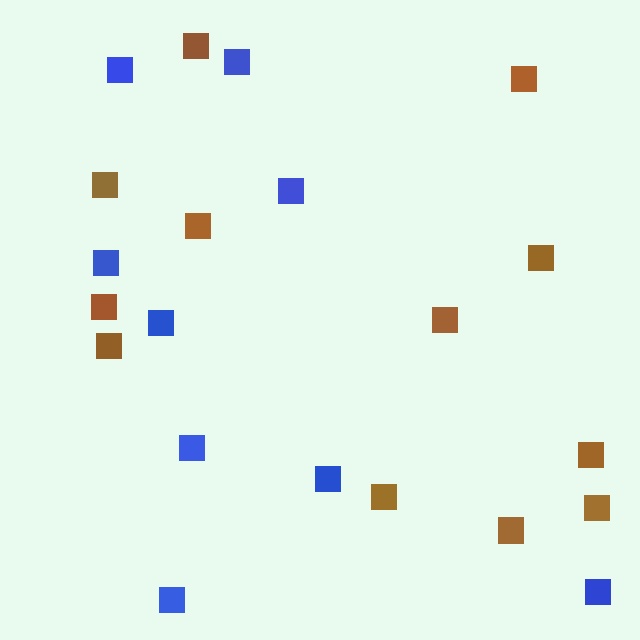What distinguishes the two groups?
There are 2 groups: one group of brown squares (12) and one group of blue squares (9).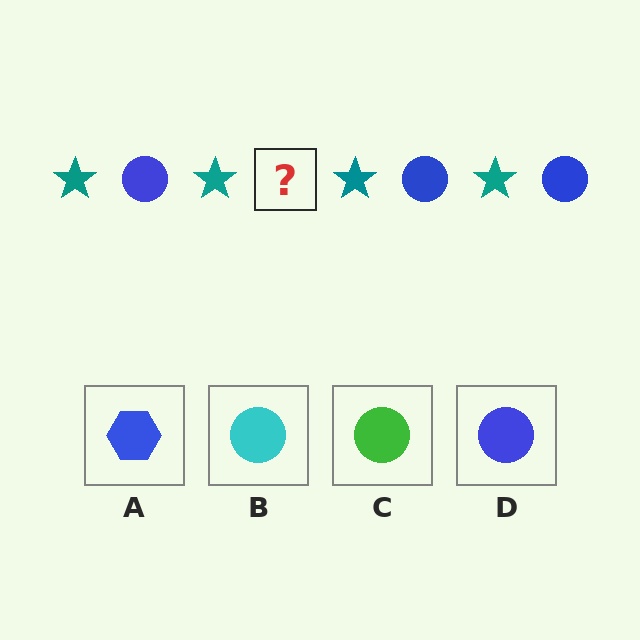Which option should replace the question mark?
Option D.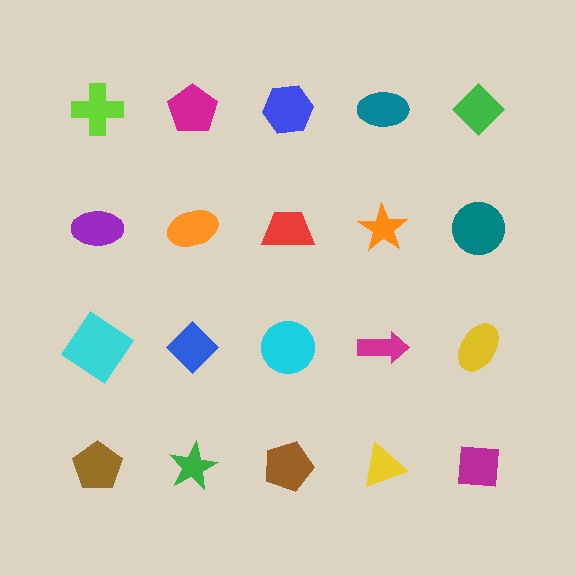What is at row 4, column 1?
A brown pentagon.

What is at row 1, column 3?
A blue hexagon.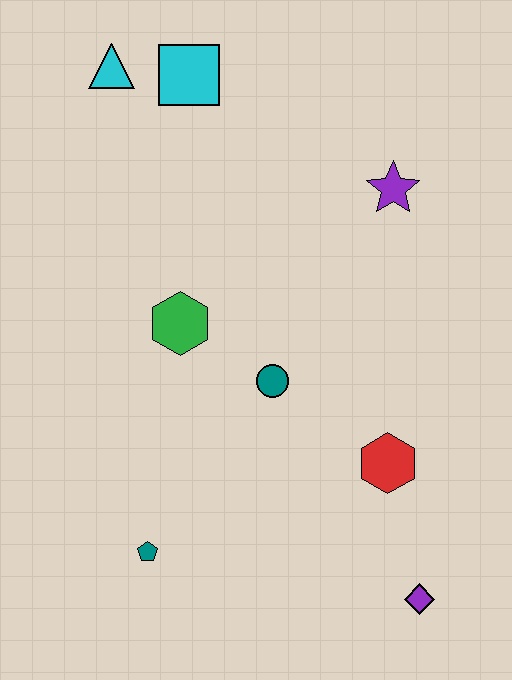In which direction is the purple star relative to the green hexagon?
The purple star is to the right of the green hexagon.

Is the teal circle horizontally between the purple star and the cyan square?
Yes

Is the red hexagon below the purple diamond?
No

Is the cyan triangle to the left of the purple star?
Yes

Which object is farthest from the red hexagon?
The cyan triangle is farthest from the red hexagon.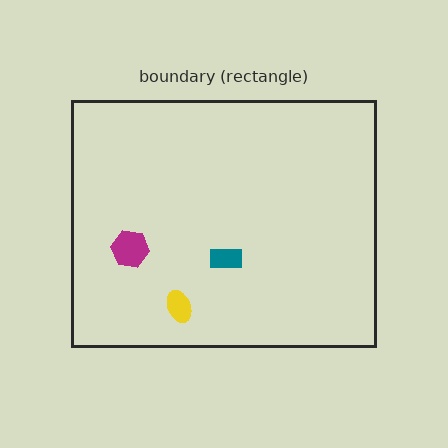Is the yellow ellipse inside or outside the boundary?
Inside.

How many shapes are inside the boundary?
3 inside, 0 outside.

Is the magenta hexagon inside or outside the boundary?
Inside.